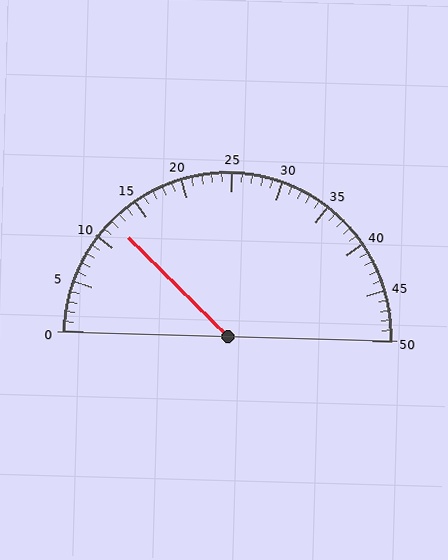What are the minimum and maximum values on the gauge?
The gauge ranges from 0 to 50.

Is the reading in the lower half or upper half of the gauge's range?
The reading is in the lower half of the range (0 to 50).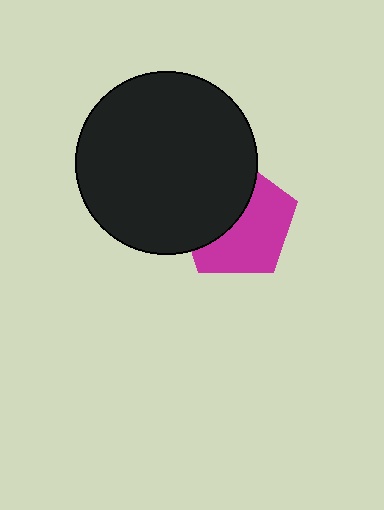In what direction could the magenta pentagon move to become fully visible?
The magenta pentagon could move right. That would shift it out from behind the black circle entirely.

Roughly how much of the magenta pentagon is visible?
About half of it is visible (roughly 56%).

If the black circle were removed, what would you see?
You would see the complete magenta pentagon.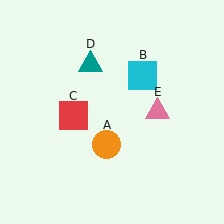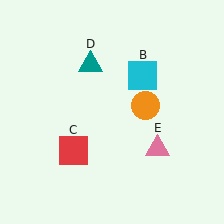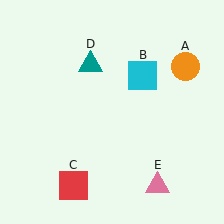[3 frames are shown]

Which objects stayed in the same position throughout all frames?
Cyan square (object B) and teal triangle (object D) remained stationary.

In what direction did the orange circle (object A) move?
The orange circle (object A) moved up and to the right.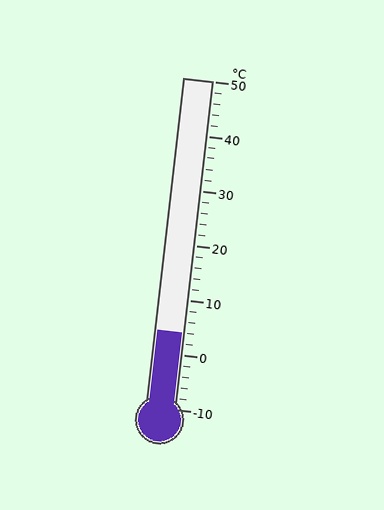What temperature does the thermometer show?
The thermometer shows approximately 4°C.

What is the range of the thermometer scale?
The thermometer scale ranges from -10°C to 50°C.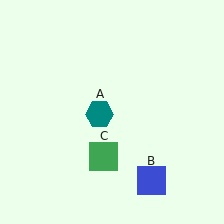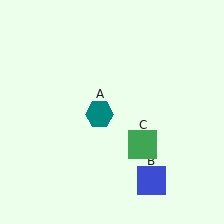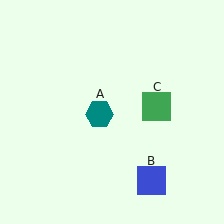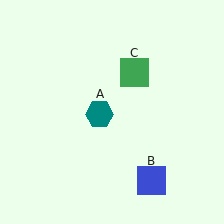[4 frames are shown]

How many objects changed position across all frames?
1 object changed position: green square (object C).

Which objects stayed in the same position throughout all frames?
Teal hexagon (object A) and blue square (object B) remained stationary.